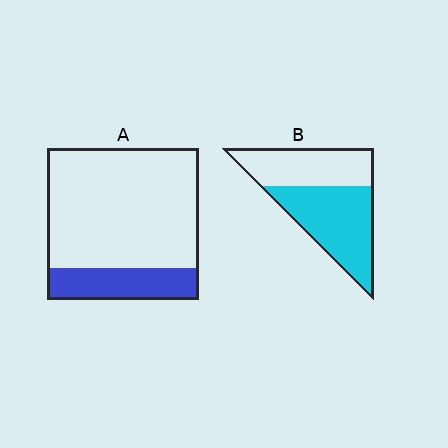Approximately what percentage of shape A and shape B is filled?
A is approximately 20% and B is approximately 55%.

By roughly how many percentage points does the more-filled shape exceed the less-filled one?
By roughly 35 percentage points (B over A).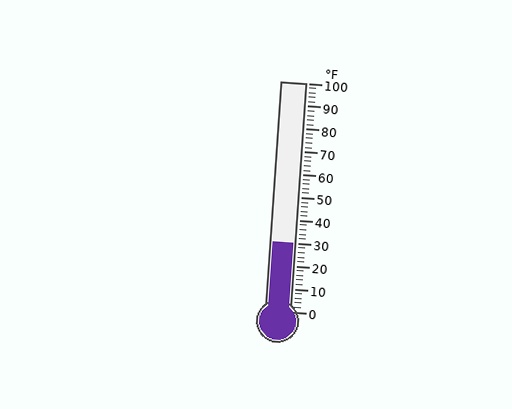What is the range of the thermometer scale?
The thermometer scale ranges from 0°F to 100°F.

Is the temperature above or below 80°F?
The temperature is below 80°F.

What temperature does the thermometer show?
The thermometer shows approximately 30°F.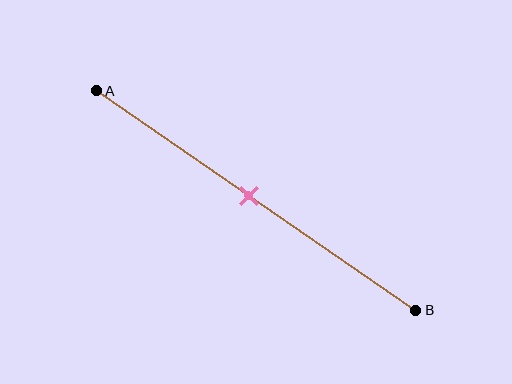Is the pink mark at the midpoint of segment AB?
Yes, the mark is approximately at the midpoint.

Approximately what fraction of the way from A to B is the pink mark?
The pink mark is approximately 50% of the way from A to B.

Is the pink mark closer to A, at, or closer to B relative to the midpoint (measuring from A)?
The pink mark is approximately at the midpoint of segment AB.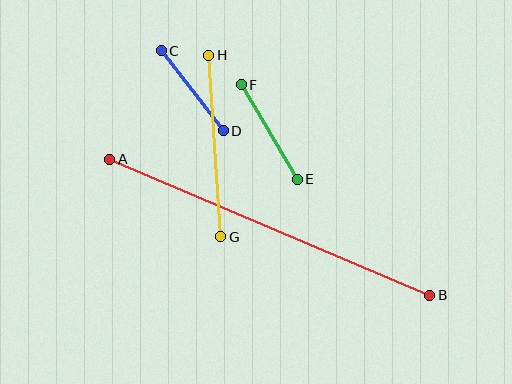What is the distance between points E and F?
The distance is approximately 110 pixels.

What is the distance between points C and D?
The distance is approximately 101 pixels.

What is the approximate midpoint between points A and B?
The midpoint is at approximately (270, 227) pixels.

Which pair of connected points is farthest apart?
Points A and B are farthest apart.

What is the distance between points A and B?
The distance is approximately 348 pixels.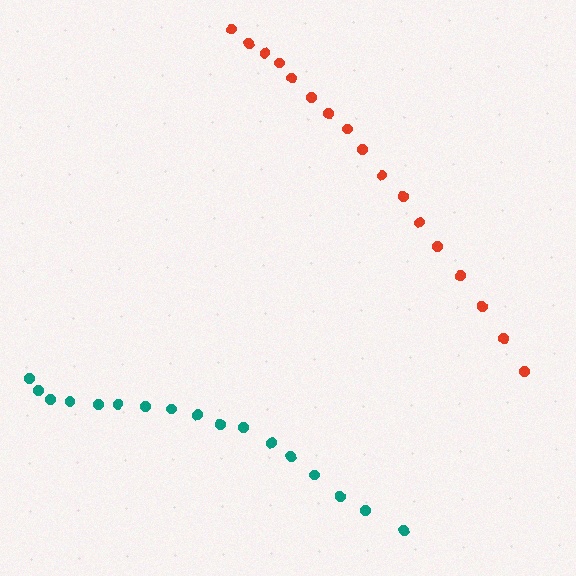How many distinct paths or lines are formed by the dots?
There are 2 distinct paths.